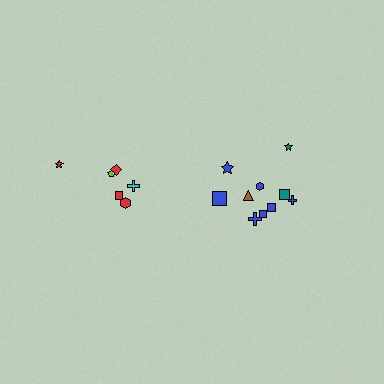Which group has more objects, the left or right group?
The right group.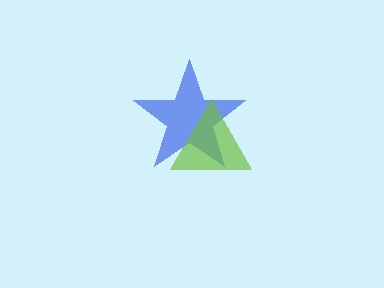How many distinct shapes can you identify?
There are 2 distinct shapes: a blue star, a lime triangle.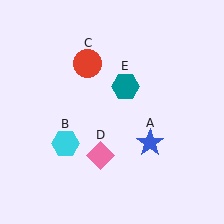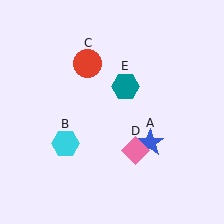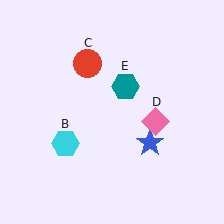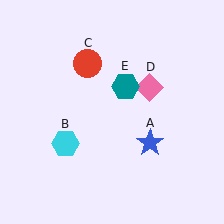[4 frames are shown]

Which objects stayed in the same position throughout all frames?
Blue star (object A) and cyan hexagon (object B) and red circle (object C) and teal hexagon (object E) remained stationary.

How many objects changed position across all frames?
1 object changed position: pink diamond (object D).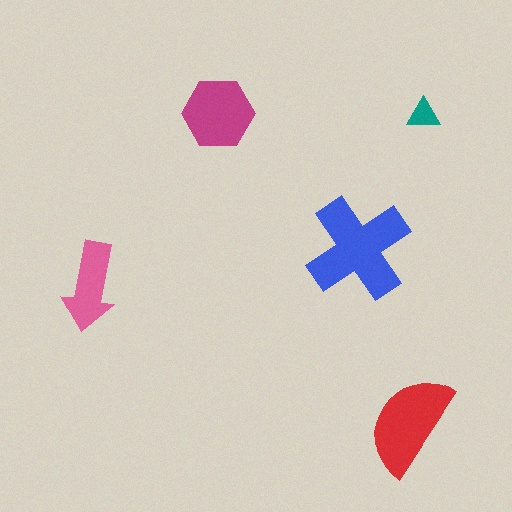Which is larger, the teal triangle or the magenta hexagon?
The magenta hexagon.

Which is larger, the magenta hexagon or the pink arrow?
The magenta hexagon.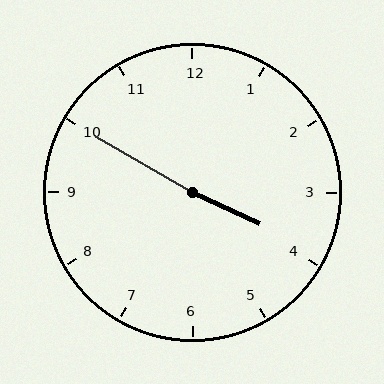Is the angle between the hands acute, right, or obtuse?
It is obtuse.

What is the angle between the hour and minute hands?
Approximately 175 degrees.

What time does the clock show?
3:50.